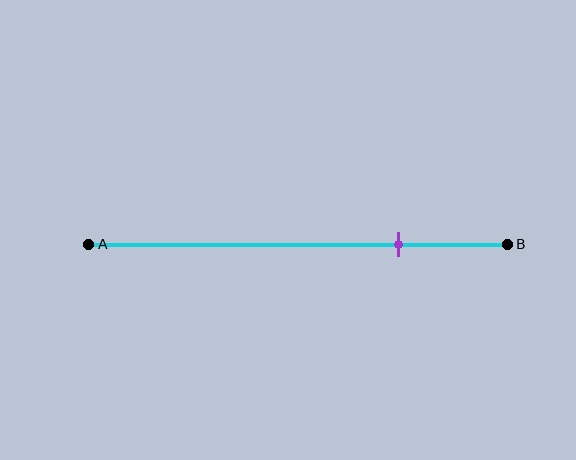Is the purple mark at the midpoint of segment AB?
No, the mark is at about 75% from A, not at the 50% midpoint.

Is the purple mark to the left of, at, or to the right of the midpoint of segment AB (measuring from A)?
The purple mark is to the right of the midpoint of segment AB.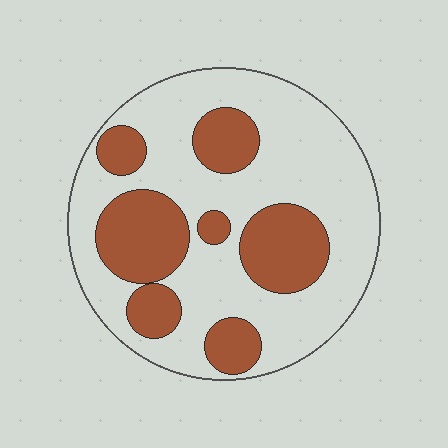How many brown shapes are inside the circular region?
7.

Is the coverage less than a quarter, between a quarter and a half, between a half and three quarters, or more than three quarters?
Between a quarter and a half.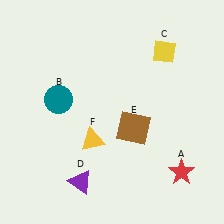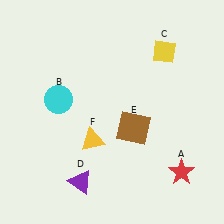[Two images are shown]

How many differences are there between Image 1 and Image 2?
There is 1 difference between the two images.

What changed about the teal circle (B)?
In Image 1, B is teal. In Image 2, it changed to cyan.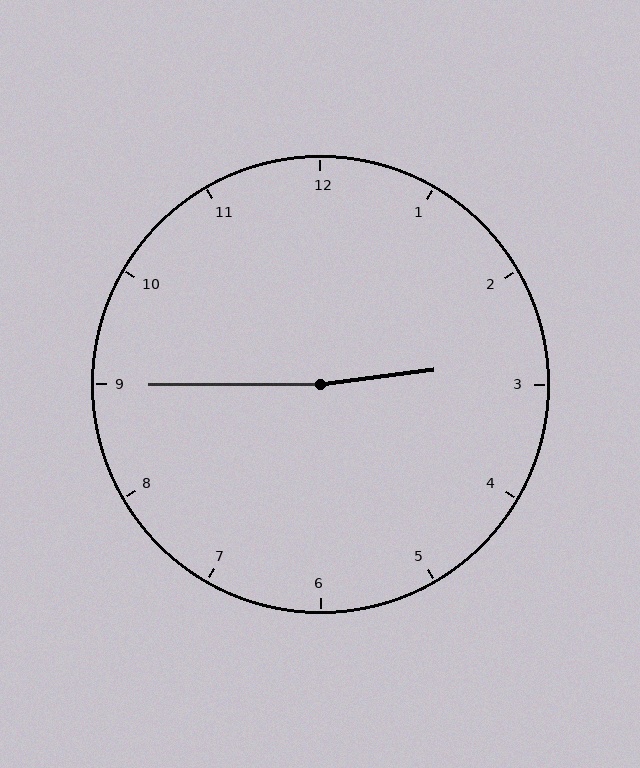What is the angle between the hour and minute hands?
Approximately 172 degrees.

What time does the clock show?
2:45.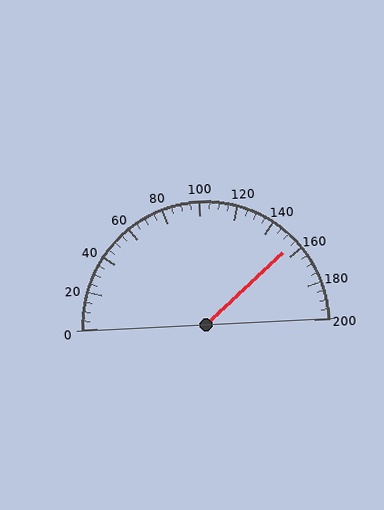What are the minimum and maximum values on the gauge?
The gauge ranges from 0 to 200.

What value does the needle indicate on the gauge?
The needle indicates approximately 155.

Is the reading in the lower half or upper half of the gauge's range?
The reading is in the upper half of the range (0 to 200).